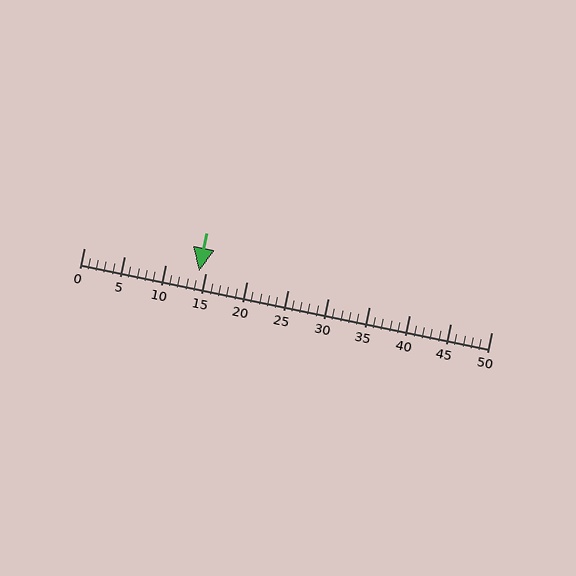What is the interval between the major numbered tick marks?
The major tick marks are spaced 5 units apart.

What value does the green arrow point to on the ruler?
The green arrow points to approximately 14.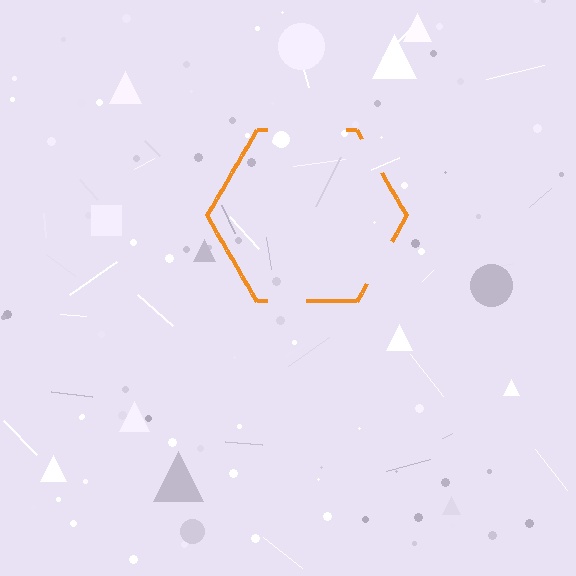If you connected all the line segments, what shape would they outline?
They would outline a hexagon.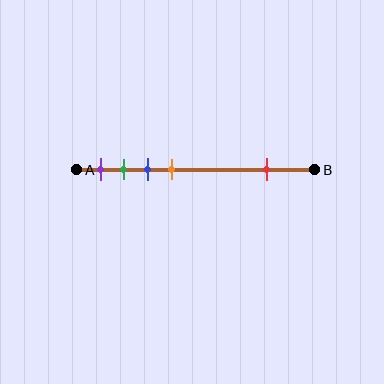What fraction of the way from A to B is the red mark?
The red mark is approximately 80% (0.8) of the way from A to B.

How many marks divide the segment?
There are 5 marks dividing the segment.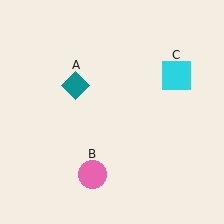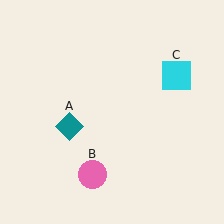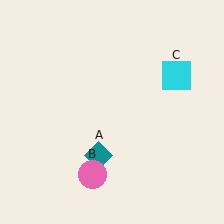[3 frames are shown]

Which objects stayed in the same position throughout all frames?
Pink circle (object B) and cyan square (object C) remained stationary.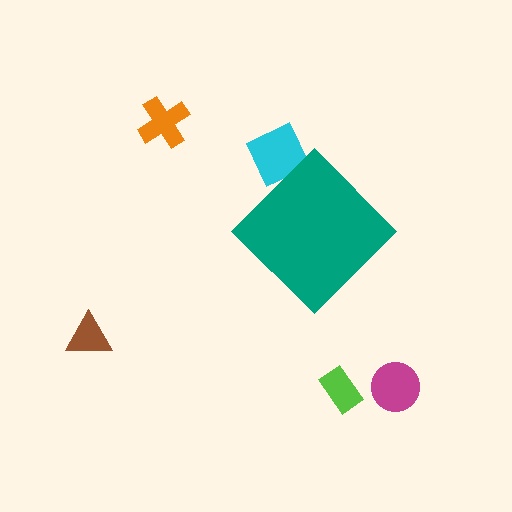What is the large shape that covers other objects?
A teal diamond.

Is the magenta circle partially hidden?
No, the magenta circle is fully visible.